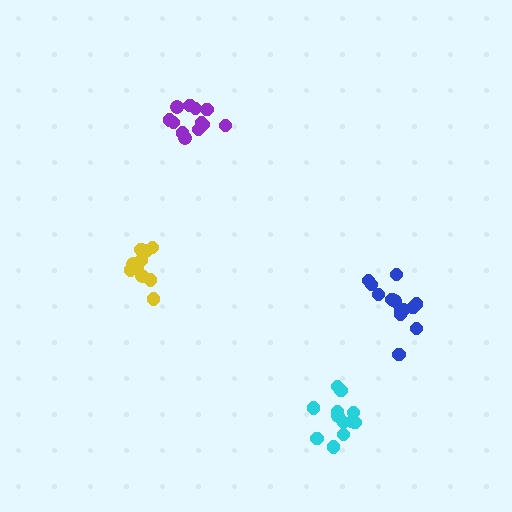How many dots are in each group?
Group 1: 14 dots, Group 2: 12 dots, Group 3: 11 dots, Group 4: 12 dots (49 total).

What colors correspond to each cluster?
The clusters are colored: blue, cyan, yellow, purple.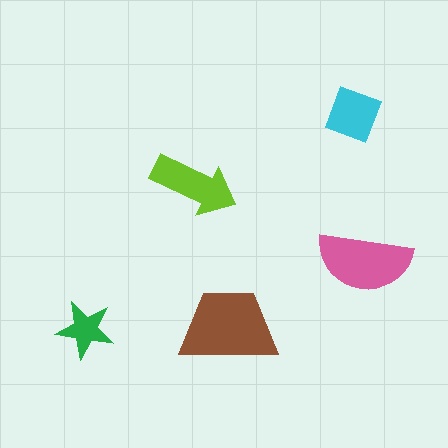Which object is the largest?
The brown trapezoid.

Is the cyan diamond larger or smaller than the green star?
Larger.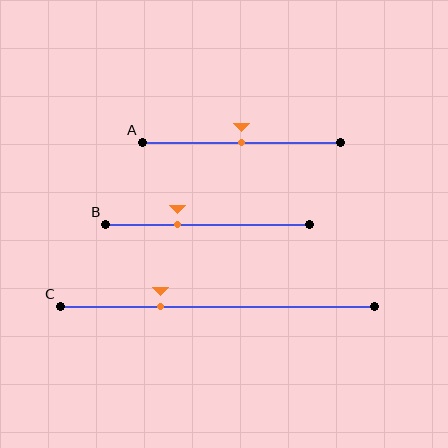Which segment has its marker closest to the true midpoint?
Segment A has its marker closest to the true midpoint.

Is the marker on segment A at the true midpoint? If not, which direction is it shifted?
Yes, the marker on segment A is at the true midpoint.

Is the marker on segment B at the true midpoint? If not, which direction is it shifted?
No, the marker on segment B is shifted to the left by about 15% of the segment length.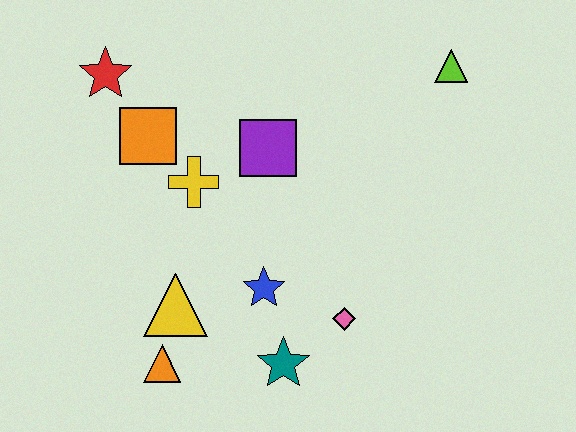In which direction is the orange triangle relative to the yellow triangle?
The orange triangle is below the yellow triangle.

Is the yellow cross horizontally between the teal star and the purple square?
No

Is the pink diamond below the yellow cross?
Yes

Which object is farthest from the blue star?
The lime triangle is farthest from the blue star.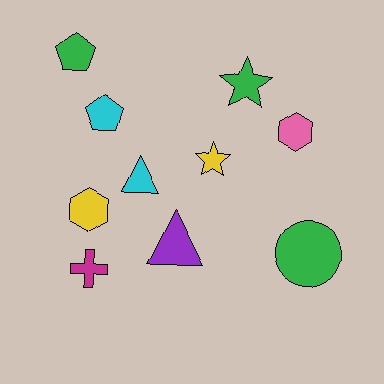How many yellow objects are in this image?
There are 2 yellow objects.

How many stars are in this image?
There are 2 stars.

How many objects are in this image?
There are 10 objects.